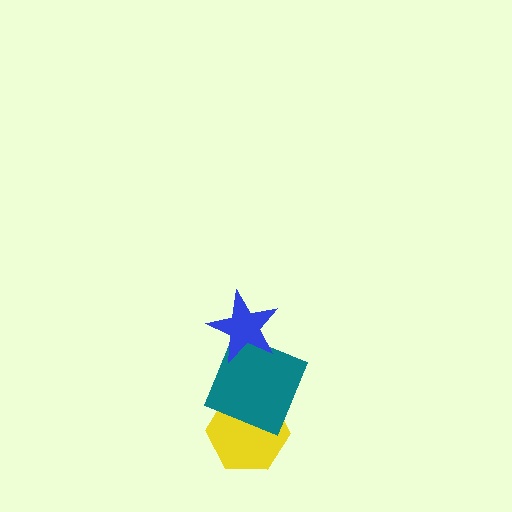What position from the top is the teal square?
The teal square is 2nd from the top.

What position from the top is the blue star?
The blue star is 1st from the top.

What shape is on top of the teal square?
The blue star is on top of the teal square.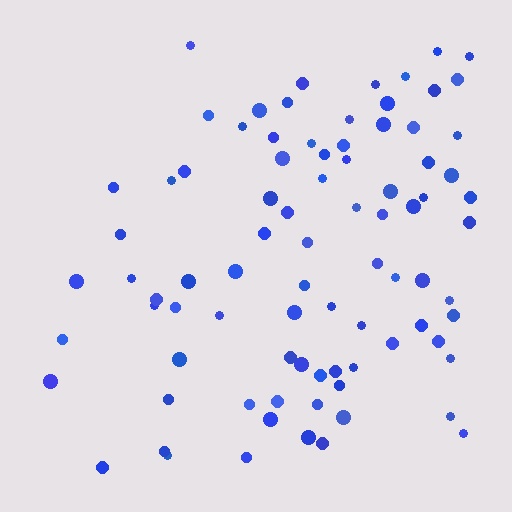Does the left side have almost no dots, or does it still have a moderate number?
Still a moderate number, just noticeably fewer than the right.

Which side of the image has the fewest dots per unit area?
The left.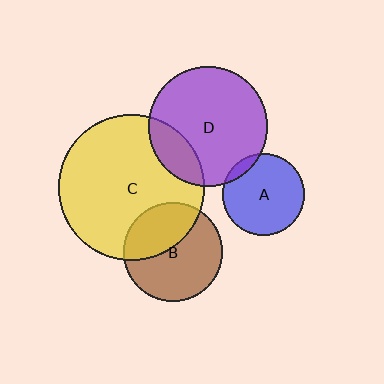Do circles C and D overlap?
Yes.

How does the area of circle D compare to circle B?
Approximately 1.5 times.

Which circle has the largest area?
Circle C (yellow).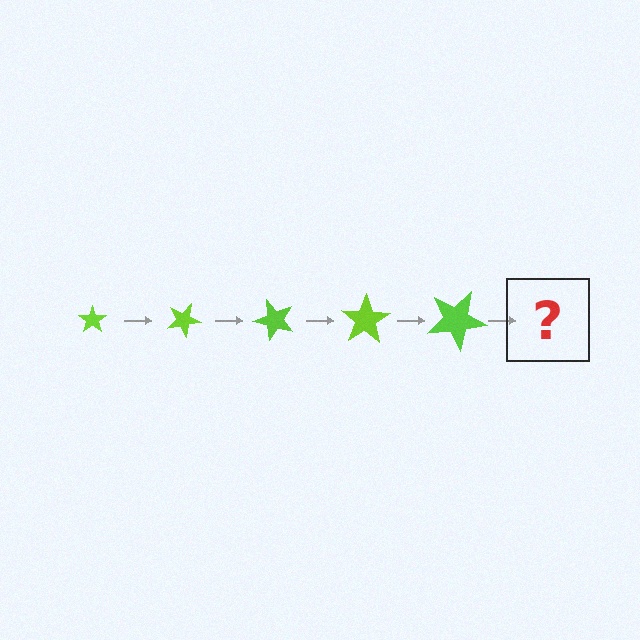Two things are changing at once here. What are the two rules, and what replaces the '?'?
The two rules are that the star grows larger each step and it rotates 25 degrees each step. The '?' should be a star, larger than the previous one and rotated 125 degrees from the start.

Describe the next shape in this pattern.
It should be a star, larger than the previous one and rotated 125 degrees from the start.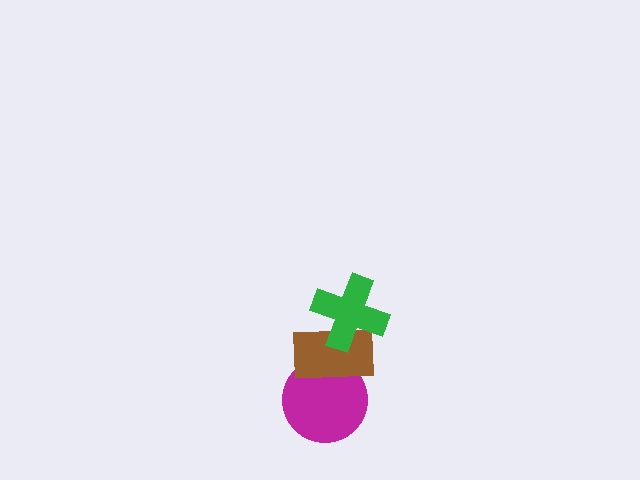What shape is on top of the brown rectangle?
The green cross is on top of the brown rectangle.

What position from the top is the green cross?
The green cross is 1st from the top.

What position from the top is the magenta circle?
The magenta circle is 3rd from the top.